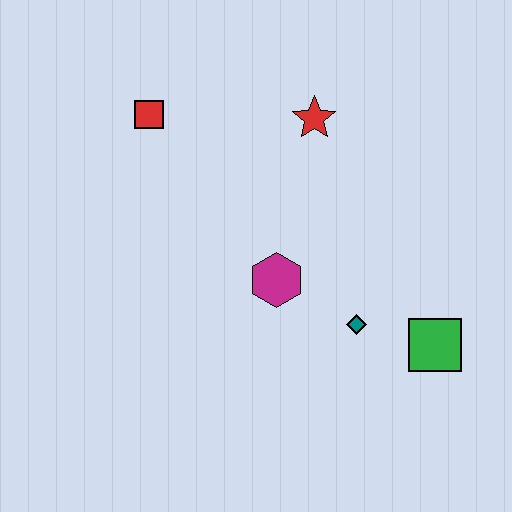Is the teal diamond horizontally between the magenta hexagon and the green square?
Yes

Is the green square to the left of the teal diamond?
No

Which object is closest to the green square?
The teal diamond is closest to the green square.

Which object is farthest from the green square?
The red square is farthest from the green square.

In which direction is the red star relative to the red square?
The red star is to the right of the red square.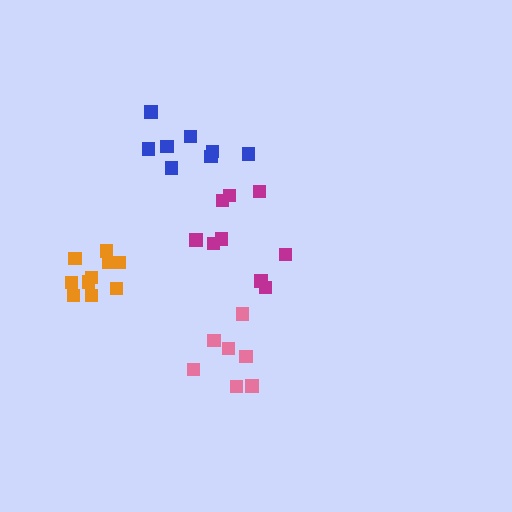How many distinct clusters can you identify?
There are 4 distinct clusters.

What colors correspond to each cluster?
The clusters are colored: magenta, pink, orange, blue.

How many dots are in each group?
Group 1: 9 dots, Group 2: 7 dots, Group 3: 10 dots, Group 4: 8 dots (34 total).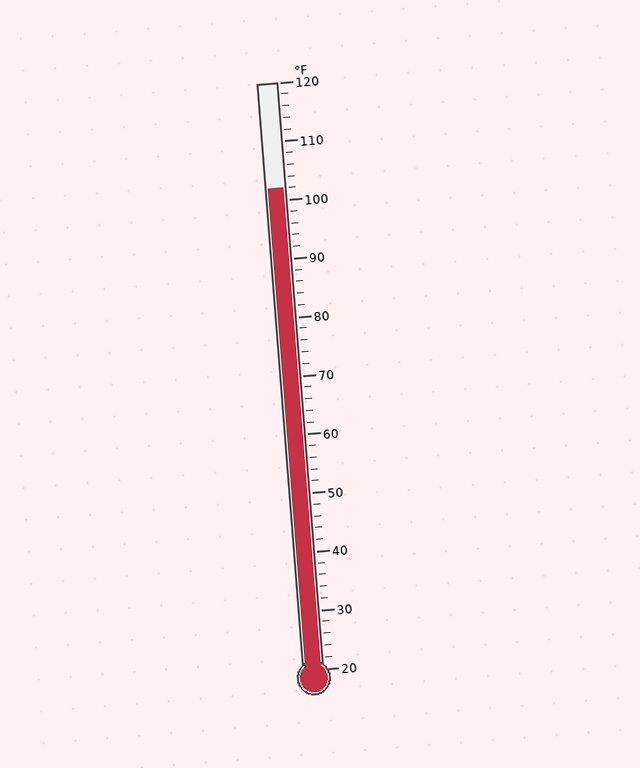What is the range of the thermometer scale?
The thermometer scale ranges from 20°F to 120°F.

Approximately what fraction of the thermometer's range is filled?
The thermometer is filled to approximately 80% of its range.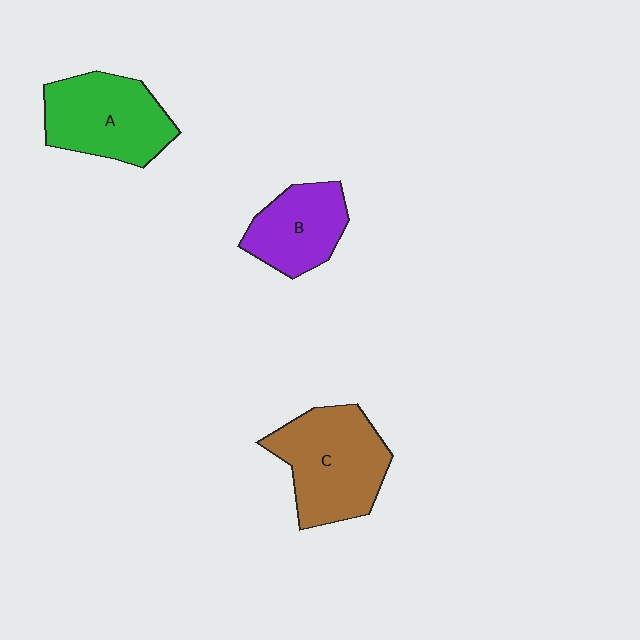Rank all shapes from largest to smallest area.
From largest to smallest: C (brown), A (green), B (purple).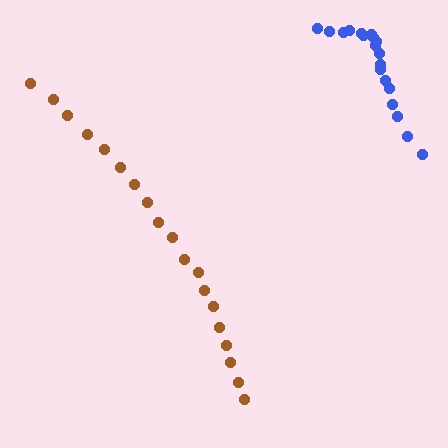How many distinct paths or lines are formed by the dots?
There are 2 distinct paths.